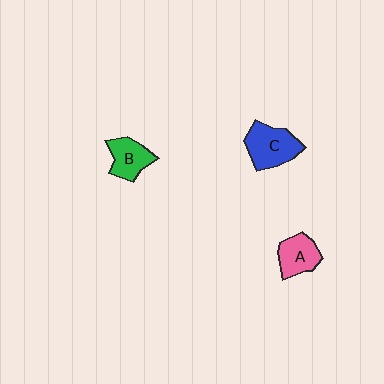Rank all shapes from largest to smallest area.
From largest to smallest: C (blue), A (pink), B (green).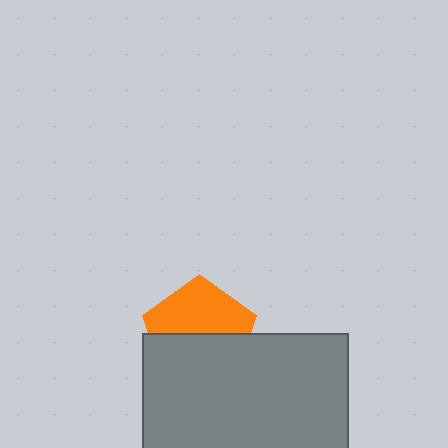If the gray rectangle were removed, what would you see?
You would see the complete orange pentagon.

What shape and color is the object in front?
The object in front is a gray rectangle.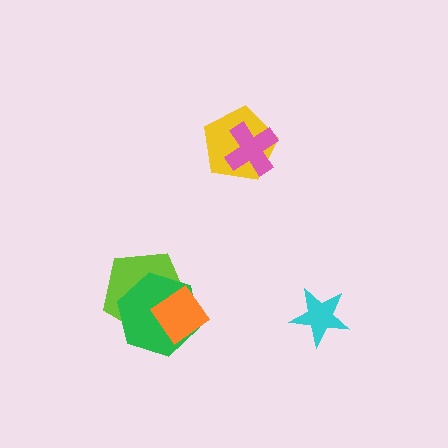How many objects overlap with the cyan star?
0 objects overlap with the cyan star.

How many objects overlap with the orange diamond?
2 objects overlap with the orange diamond.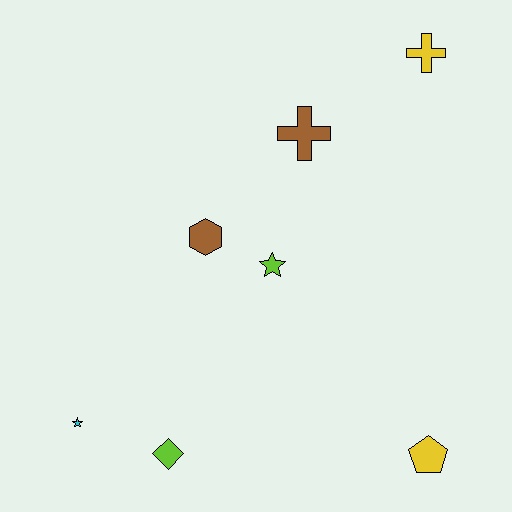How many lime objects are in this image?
There are 2 lime objects.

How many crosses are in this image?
There are 2 crosses.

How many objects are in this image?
There are 7 objects.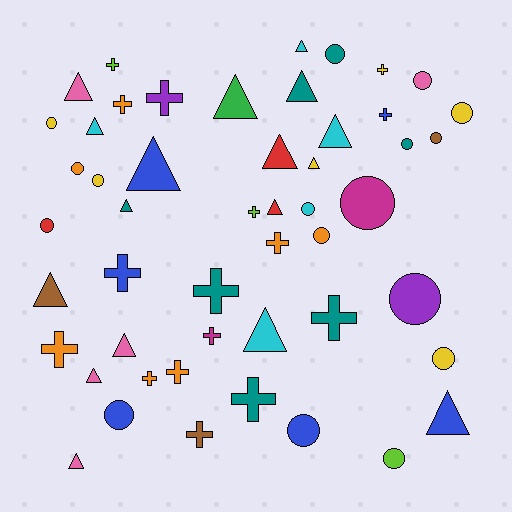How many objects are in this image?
There are 50 objects.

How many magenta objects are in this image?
There are 2 magenta objects.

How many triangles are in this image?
There are 17 triangles.